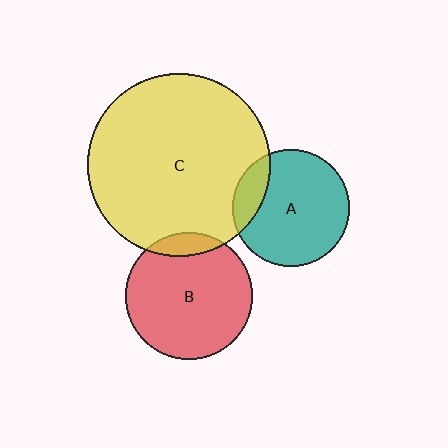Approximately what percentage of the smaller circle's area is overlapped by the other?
Approximately 15%.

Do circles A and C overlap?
Yes.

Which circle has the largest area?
Circle C (yellow).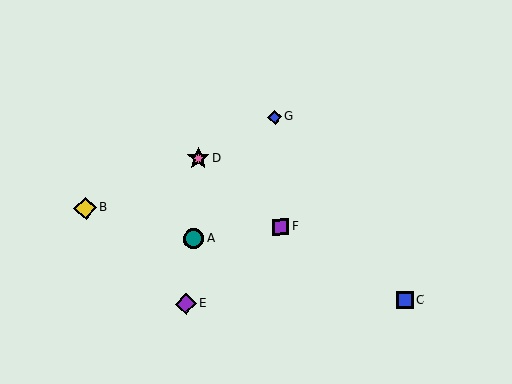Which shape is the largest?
The yellow diamond (labeled B) is the largest.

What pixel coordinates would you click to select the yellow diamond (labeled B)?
Click at (85, 208) to select the yellow diamond B.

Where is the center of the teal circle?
The center of the teal circle is at (194, 238).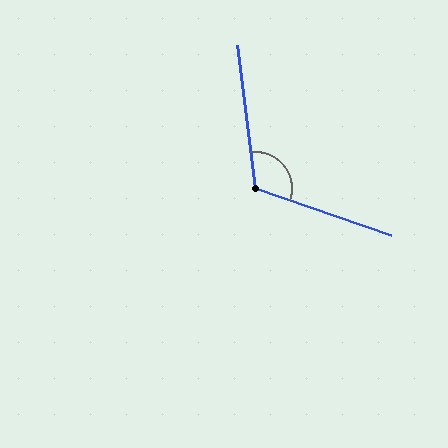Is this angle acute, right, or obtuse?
It is obtuse.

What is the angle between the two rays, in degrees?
Approximately 116 degrees.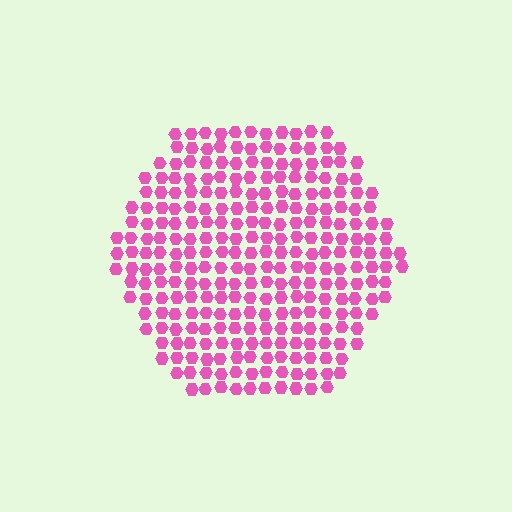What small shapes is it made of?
It is made of small hexagons.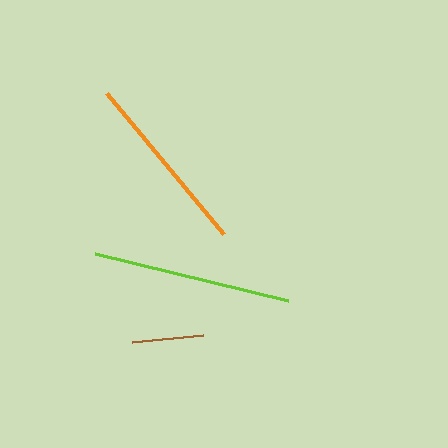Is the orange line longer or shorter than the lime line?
The lime line is longer than the orange line.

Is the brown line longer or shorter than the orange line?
The orange line is longer than the brown line.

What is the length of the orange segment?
The orange segment is approximately 183 pixels long.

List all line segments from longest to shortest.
From longest to shortest: lime, orange, brown.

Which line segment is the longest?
The lime line is the longest at approximately 198 pixels.